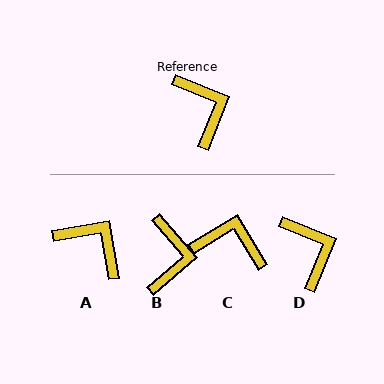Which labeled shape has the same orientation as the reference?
D.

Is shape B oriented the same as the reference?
No, it is off by about 28 degrees.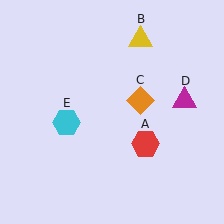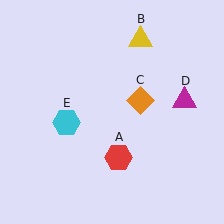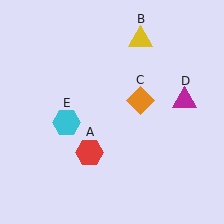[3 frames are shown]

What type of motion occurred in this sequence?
The red hexagon (object A) rotated clockwise around the center of the scene.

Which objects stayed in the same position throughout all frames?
Yellow triangle (object B) and orange diamond (object C) and magenta triangle (object D) and cyan hexagon (object E) remained stationary.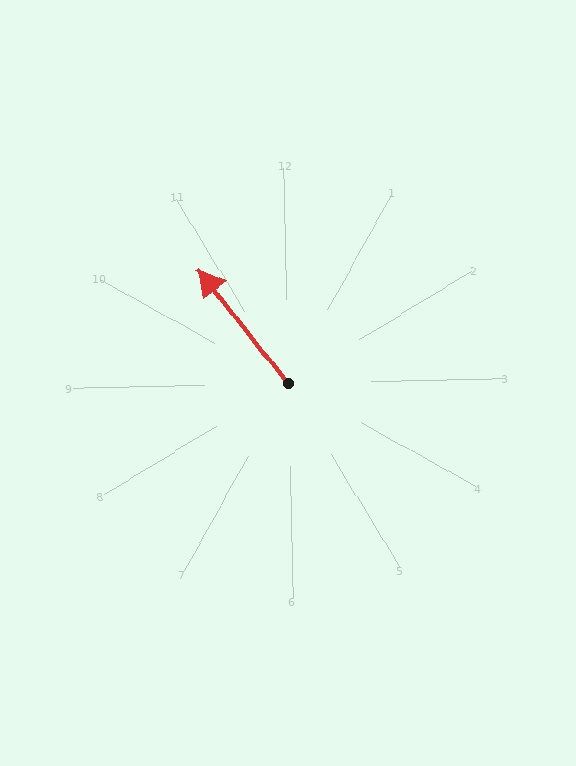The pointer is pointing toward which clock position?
Roughly 11 o'clock.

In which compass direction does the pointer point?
Northwest.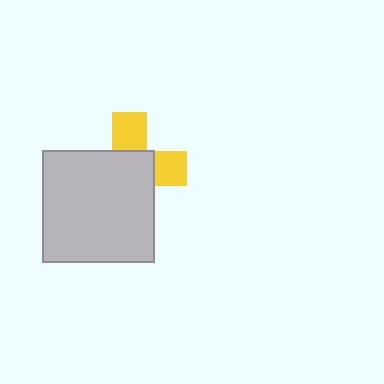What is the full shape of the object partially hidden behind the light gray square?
The partially hidden object is a yellow cross.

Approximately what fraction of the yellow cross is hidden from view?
Roughly 64% of the yellow cross is hidden behind the light gray square.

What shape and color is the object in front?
The object in front is a light gray square.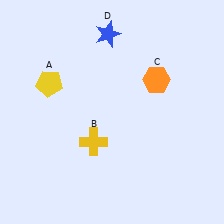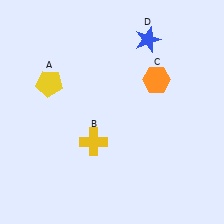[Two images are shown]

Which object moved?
The blue star (D) moved right.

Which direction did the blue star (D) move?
The blue star (D) moved right.